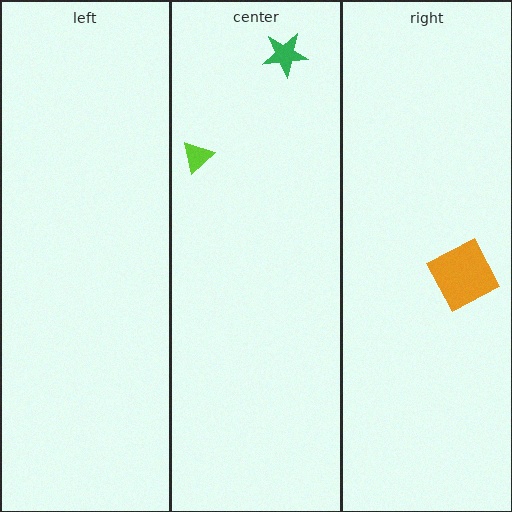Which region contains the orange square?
The right region.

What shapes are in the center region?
The lime triangle, the green star.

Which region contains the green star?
The center region.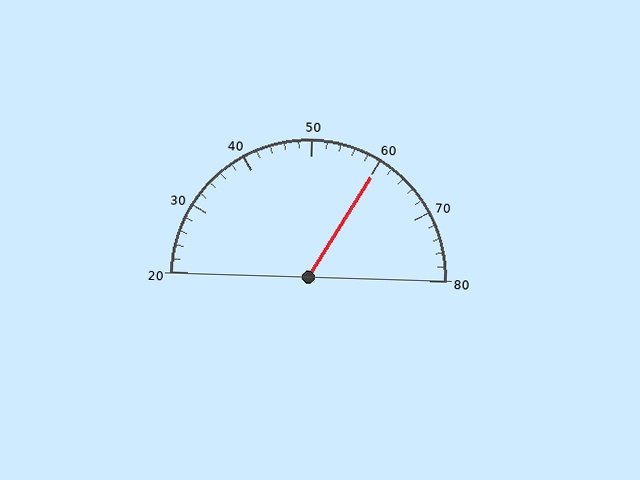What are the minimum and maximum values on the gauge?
The gauge ranges from 20 to 80.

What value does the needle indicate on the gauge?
The needle indicates approximately 60.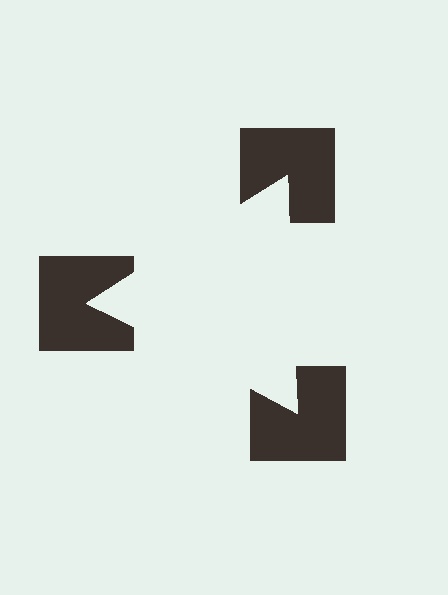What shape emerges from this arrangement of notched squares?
An illusory triangle — its edges are inferred from the aligned wedge cuts in the notched squares, not physically drawn.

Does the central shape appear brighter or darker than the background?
It typically appears slightly brighter than the background, even though no actual brightness change is drawn.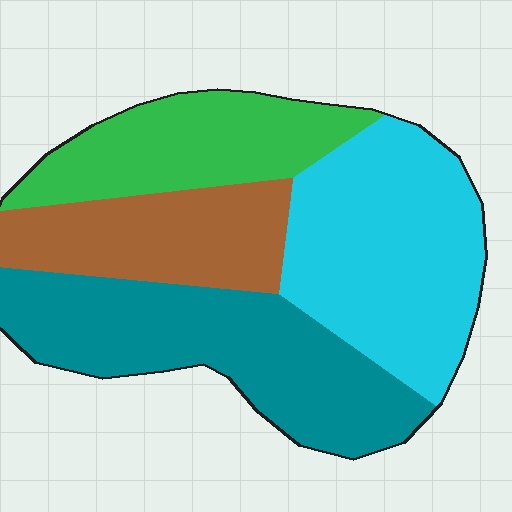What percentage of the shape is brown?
Brown takes up between a sixth and a third of the shape.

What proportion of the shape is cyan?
Cyan takes up between a quarter and a half of the shape.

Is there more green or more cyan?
Cyan.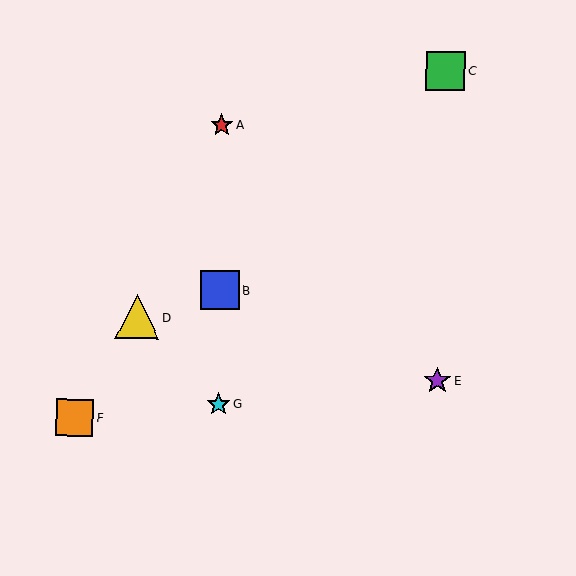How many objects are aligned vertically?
3 objects (A, B, G) are aligned vertically.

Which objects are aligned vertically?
Objects A, B, G are aligned vertically.